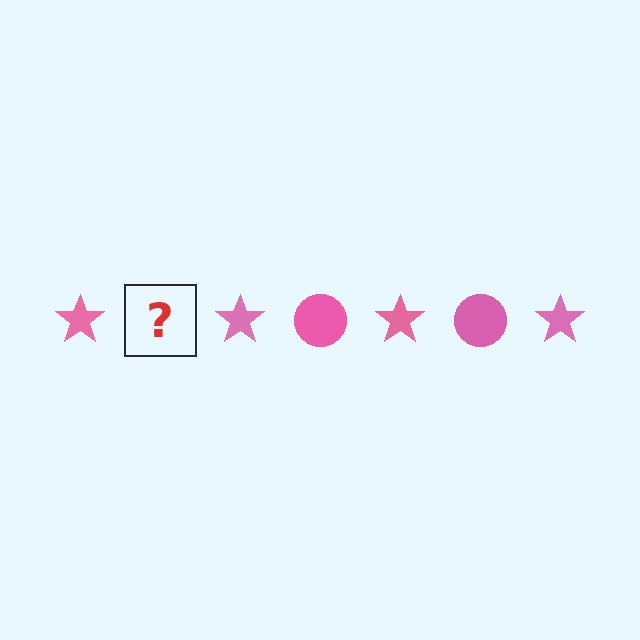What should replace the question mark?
The question mark should be replaced with a pink circle.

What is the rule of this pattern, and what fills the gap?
The rule is that the pattern cycles through star, circle shapes in pink. The gap should be filled with a pink circle.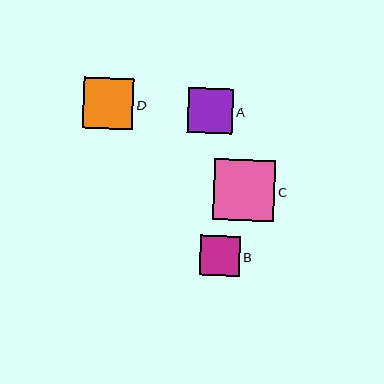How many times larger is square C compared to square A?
Square C is approximately 1.4 times the size of square A.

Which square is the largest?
Square C is the largest with a size of approximately 61 pixels.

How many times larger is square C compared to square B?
Square C is approximately 1.5 times the size of square B.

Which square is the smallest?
Square B is the smallest with a size of approximately 40 pixels.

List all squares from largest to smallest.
From largest to smallest: C, D, A, B.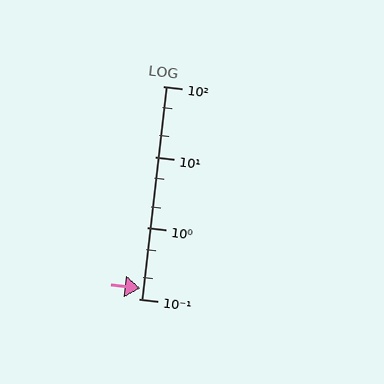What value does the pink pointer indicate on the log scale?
The pointer indicates approximately 0.14.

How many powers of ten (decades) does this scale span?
The scale spans 3 decades, from 0.1 to 100.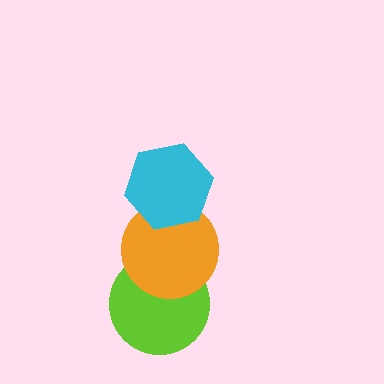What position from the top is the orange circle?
The orange circle is 2nd from the top.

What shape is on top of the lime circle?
The orange circle is on top of the lime circle.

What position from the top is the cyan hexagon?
The cyan hexagon is 1st from the top.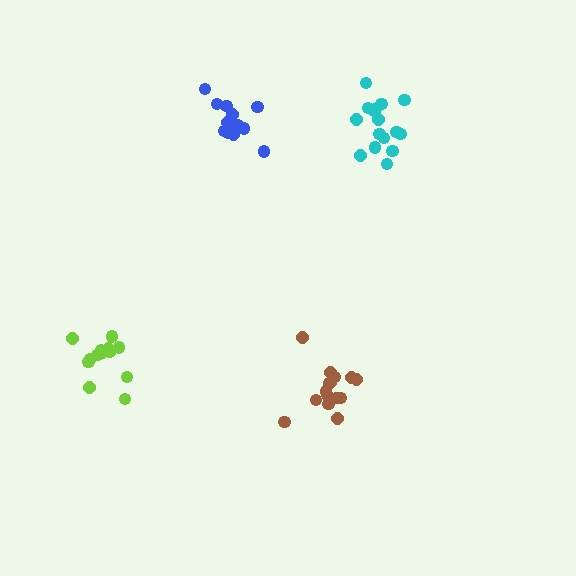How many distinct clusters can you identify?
There are 4 distinct clusters.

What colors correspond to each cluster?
The clusters are colored: brown, cyan, blue, lime.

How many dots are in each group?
Group 1: 15 dots, Group 2: 16 dots, Group 3: 13 dots, Group 4: 14 dots (58 total).